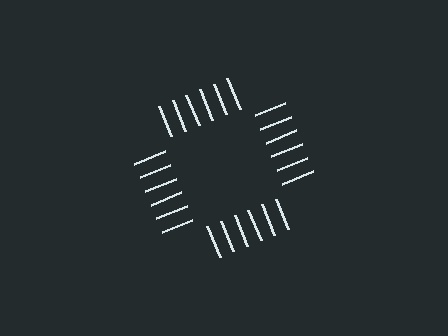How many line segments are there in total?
24 — 6 along each of the 4 edges.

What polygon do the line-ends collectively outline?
An illusory square — the line segments terminate on its edges but no continuous stroke is drawn.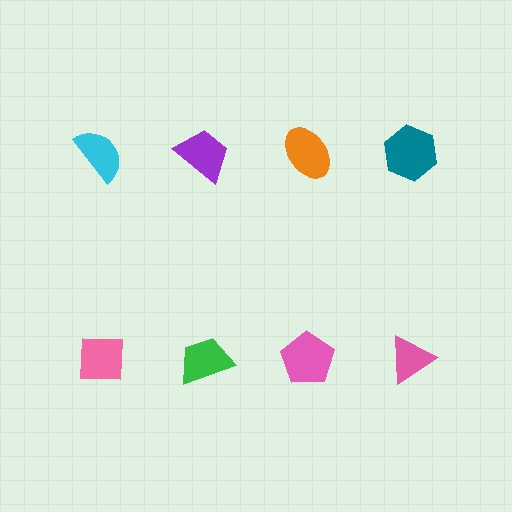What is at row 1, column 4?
A teal hexagon.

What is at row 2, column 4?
A pink triangle.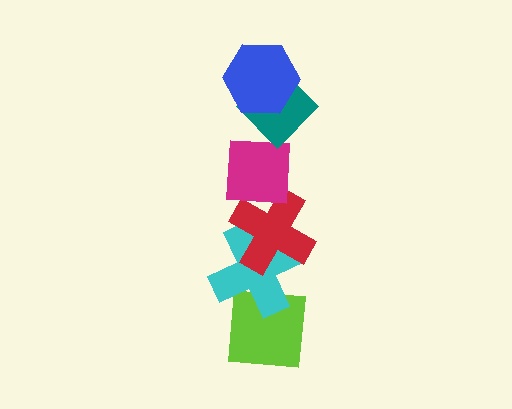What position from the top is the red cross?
The red cross is 4th from the top.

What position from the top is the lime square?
The lime square is 6th from the top.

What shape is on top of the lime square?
The cyan cross is on top of the lime square.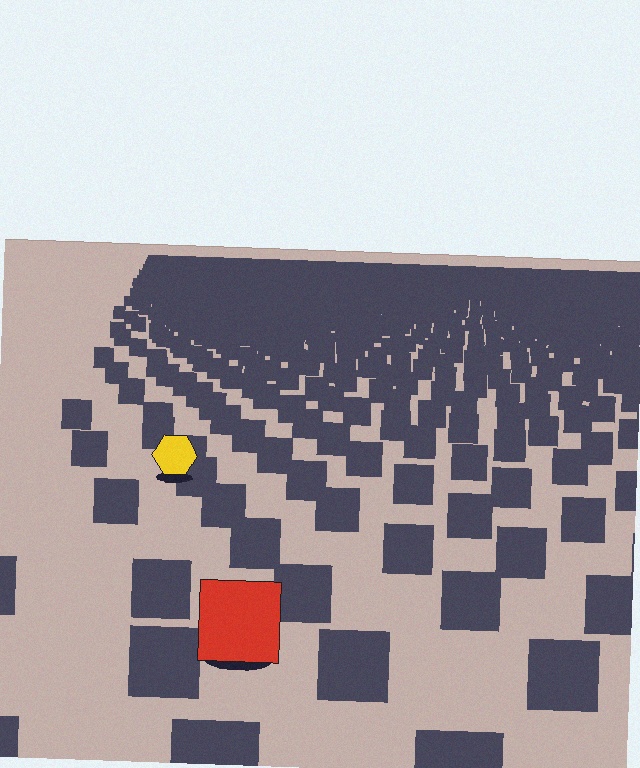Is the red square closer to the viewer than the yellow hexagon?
Yes. The red square is closer — you can tell from the texture gradient: the ground texture is coarser near it.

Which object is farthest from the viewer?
The yellow hexagon is farthest from the viewer. It appears smaller and the ground texture around it is denser.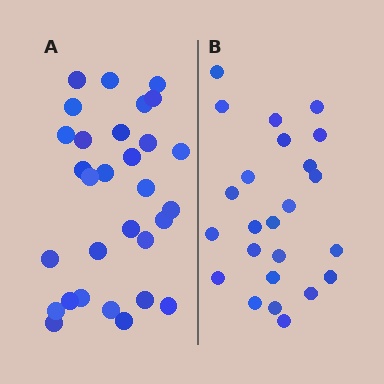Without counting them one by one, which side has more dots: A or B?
Region A (the left region) has more dots.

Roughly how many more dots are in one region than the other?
Region A has about 6 more dots than region B.